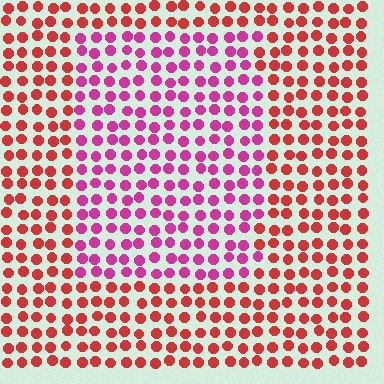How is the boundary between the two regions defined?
The boundary is defined purely by a slight shift in hue (about 40 degrees). Spacing, size, and orientation are identical on both sides.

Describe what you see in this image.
The image is filled with small red elements in a uniform arrangement. A rectangle-shaped region is visible where the elements are tinted to a slightly different hue, forming a subtle color boundary.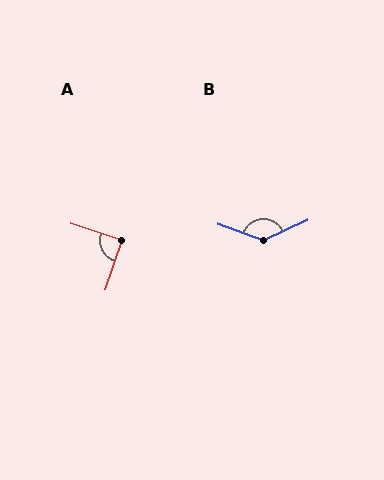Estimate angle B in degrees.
Approximately 135 degrees.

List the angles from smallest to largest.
A (90°), B (135°).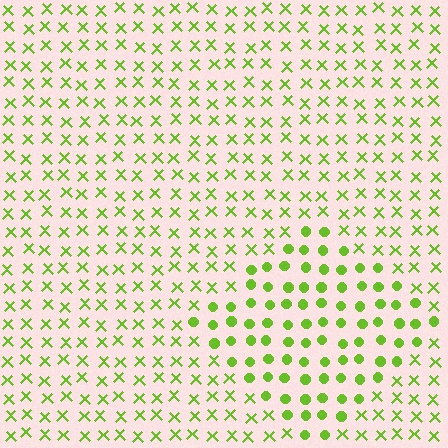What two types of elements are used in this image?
The image uses circles inside the diamond region and X marks outside it.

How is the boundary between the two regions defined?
The boundary is defined by a change in element shape: circles inside vs. X marks outside. All elements share the same color and spacing.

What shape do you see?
I see a diamond.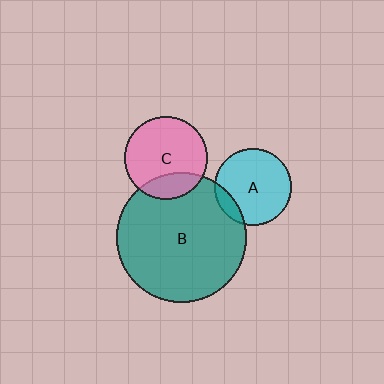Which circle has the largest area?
Circle B (teal).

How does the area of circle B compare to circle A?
Approximately 2.8 times.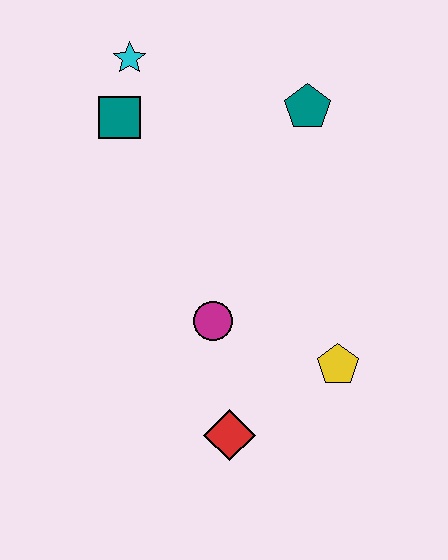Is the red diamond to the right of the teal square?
Yes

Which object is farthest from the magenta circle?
The cyan star is farthest from the magenta circle.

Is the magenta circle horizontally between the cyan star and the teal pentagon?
Yes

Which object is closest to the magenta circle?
The red diamond is closest to the magenta circle.